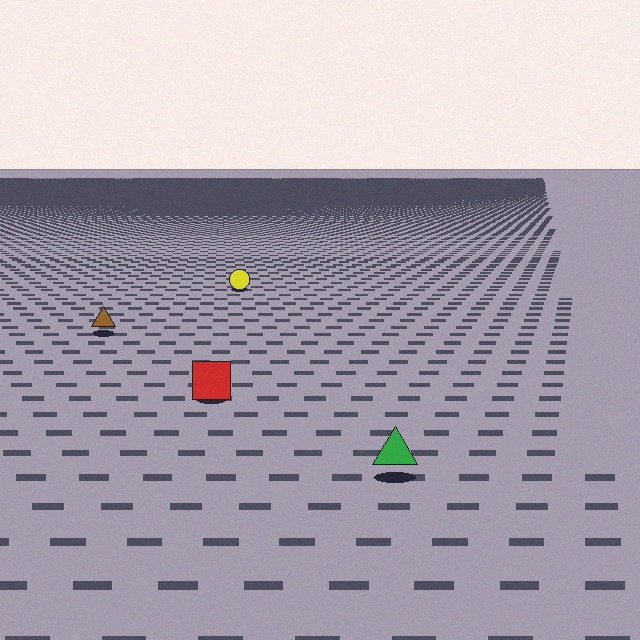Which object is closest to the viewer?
The green triangle is closest. The texture marks near it are larger and more spread out.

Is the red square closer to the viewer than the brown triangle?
Yes. The red square is closer — you can tell from the texture gradient: the ground texture is coarser near it.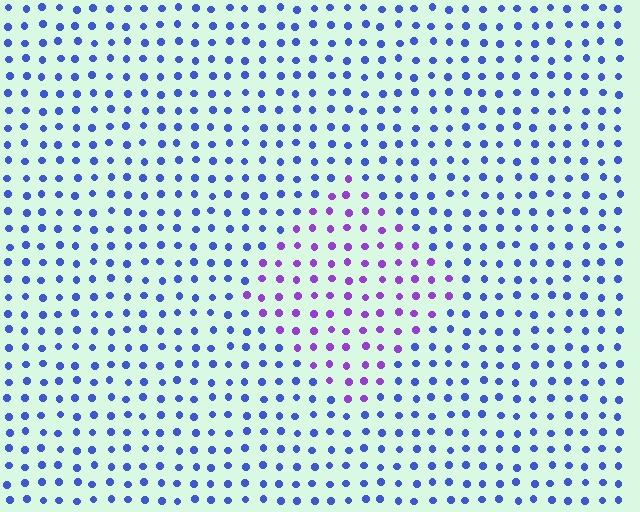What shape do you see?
I see a diamond.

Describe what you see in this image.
The image is filled with small blue elements in a uniform arrangement. A diamond-shaped region is visible where the elements are tinted to a slightly different hue, forming a subtle color boundary.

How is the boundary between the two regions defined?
The boundary is defined purely by a slight shift in hue (about 47 degrees). Spacing, size, and orientation are identical on both sides.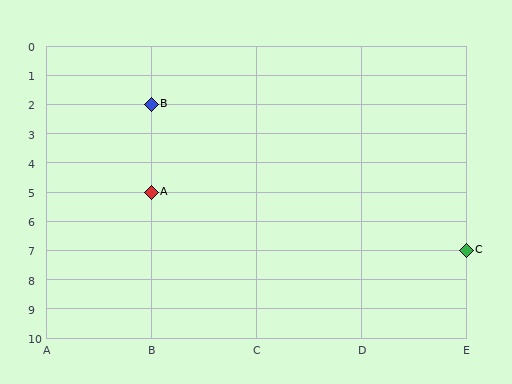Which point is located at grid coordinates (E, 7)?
Point C is at (E, 7).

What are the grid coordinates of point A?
Point A is at grid coordinates (B, 5).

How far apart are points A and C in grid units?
Points A and C are 3 columns and 2 rows apart (about 3.6 grid units diagonally).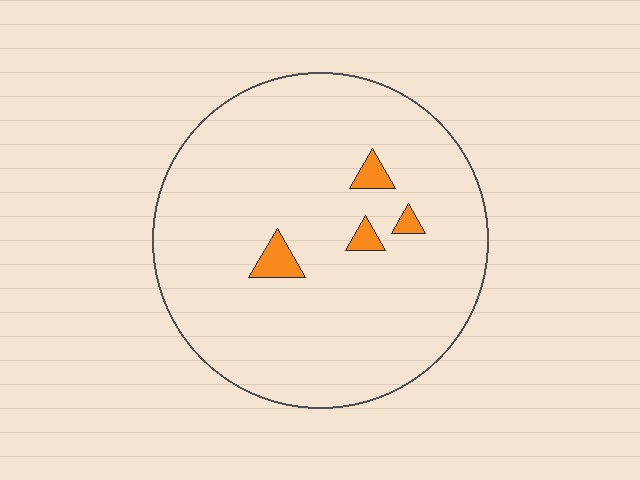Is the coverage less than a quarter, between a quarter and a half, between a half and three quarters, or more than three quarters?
Less than a quarter.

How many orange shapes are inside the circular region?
4.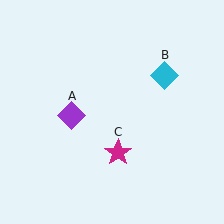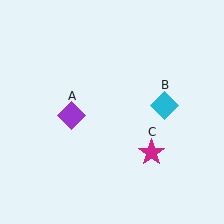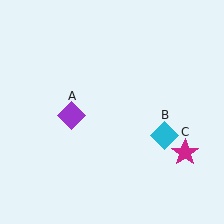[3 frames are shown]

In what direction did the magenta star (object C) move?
The magenta star (object C) moved right.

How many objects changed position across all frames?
2 objects changed position: cyan diamond (object B), magenta star (object C).